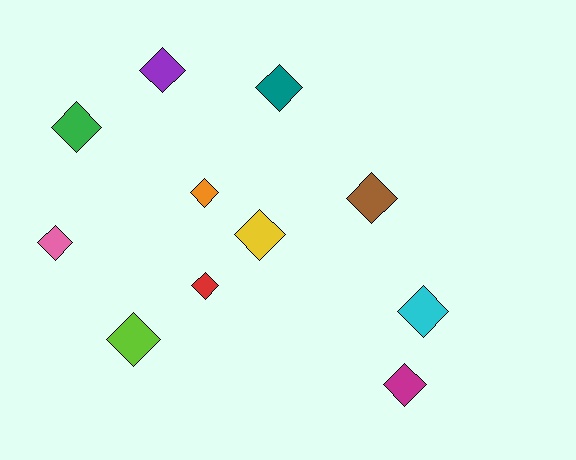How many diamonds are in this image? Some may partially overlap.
There are 11 diamonds.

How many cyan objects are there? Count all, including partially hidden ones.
There is 1 cyan object.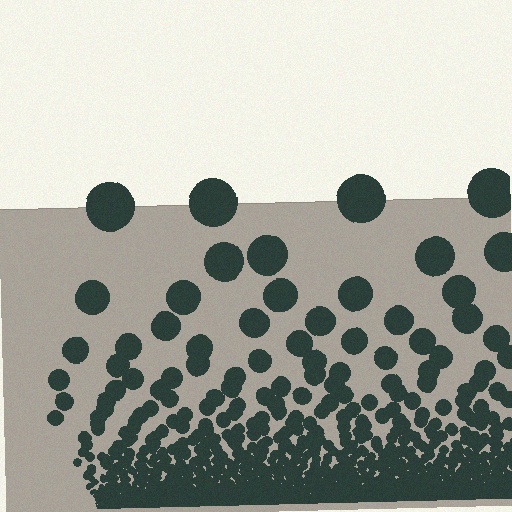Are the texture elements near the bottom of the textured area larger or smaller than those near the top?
Smaller. The gradient is inverted — elements near the bottom are smaller and denser.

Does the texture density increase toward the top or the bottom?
Density increases toward the bottom.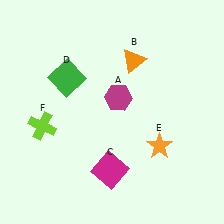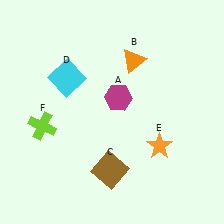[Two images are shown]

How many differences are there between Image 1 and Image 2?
There are 2 differences between the two images.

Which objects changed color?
C changed from magenta to brown. D changed from green to cyan.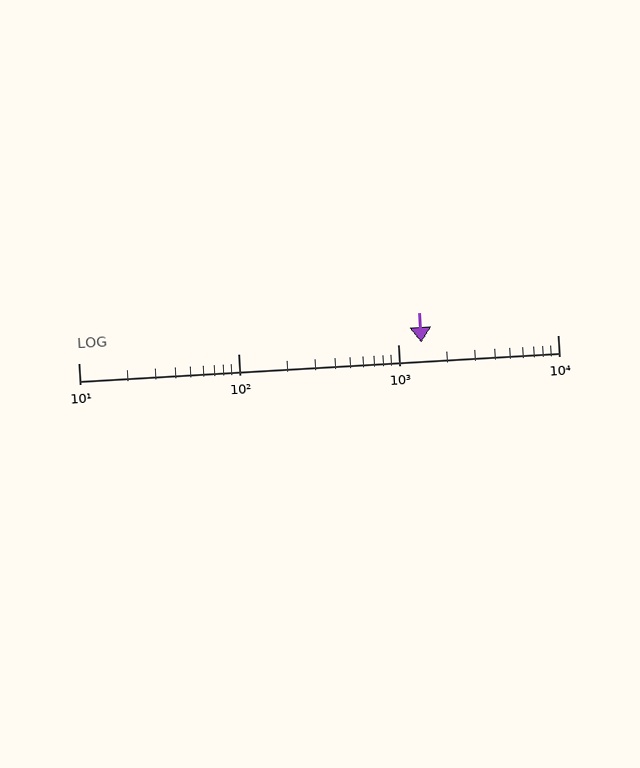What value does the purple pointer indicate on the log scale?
The pointer indicates approximately 1400.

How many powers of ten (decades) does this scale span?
The scale spans 3 decades, from 10 to 10000.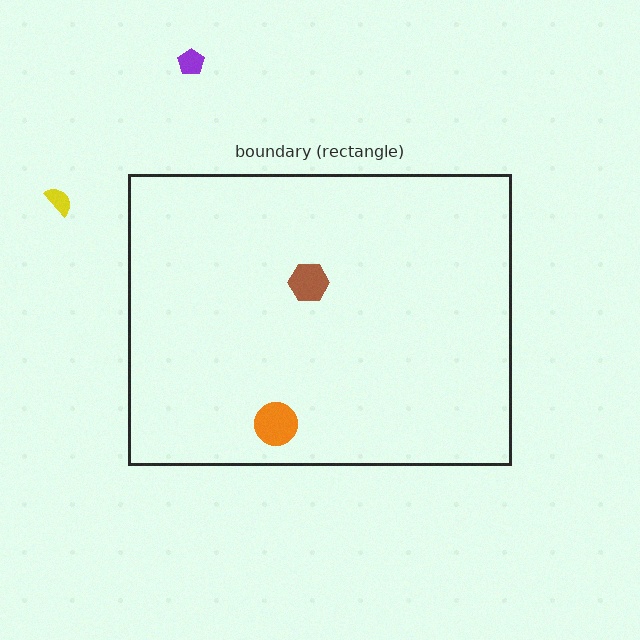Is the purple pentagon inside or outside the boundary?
Outside.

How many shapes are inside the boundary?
2 inside, 2 outside.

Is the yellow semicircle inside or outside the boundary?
Outside.